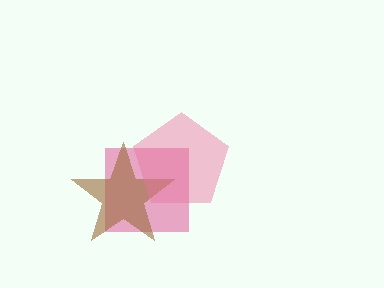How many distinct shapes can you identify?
There are 3 distinct shapes: a magenta square, a brown star, a pink pentagon.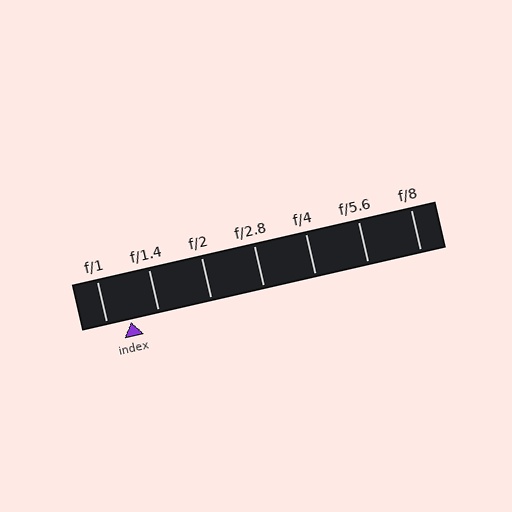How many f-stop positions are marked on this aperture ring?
There are 7 f-stop positions marked.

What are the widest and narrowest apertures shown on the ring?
The widest aperture shown is f/1 and the narrowest is f/8.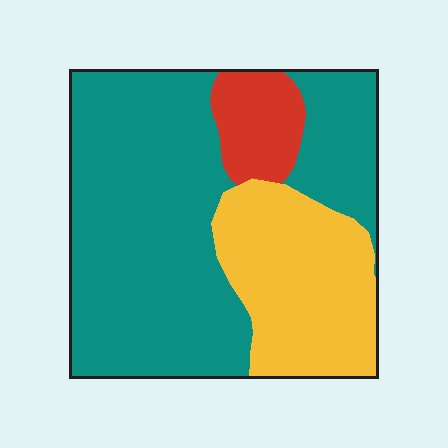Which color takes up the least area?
Red, at roughly 10%.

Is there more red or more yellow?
Yellow.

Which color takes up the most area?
Teal, at roughly 65%.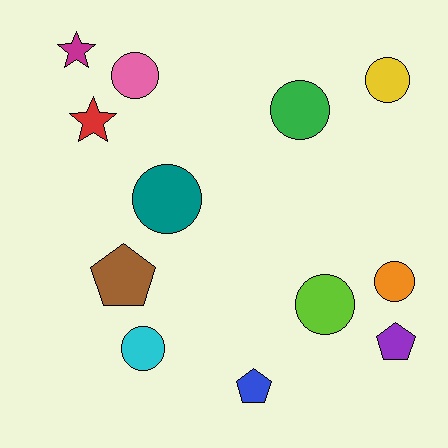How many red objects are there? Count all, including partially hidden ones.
There is 1 red object.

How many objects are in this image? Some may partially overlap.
There are 12 objects.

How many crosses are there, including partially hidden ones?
There are no crosses.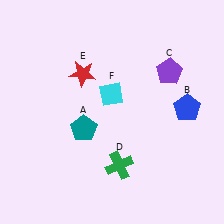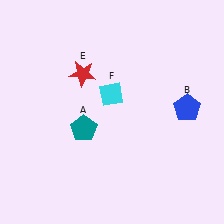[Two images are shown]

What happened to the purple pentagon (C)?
The purple pentagon (C) was removed in Image 2. It was in the top-right area of Image 1.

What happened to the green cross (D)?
The green cross (D) was removed in Image 2. It was in the bottom-right area of Image 1.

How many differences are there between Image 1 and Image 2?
There are 2 differences between the two images.